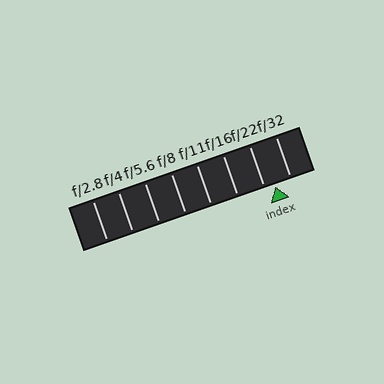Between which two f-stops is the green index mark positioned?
The index mark is between f/22 and f/32.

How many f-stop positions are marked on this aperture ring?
There are 8 f-stop positions marked.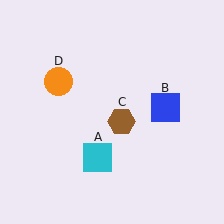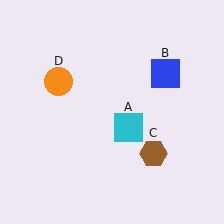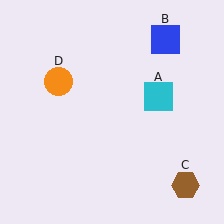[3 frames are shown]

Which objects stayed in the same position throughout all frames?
Orange circle (object D) remained stationary.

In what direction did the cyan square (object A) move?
The cyan square (object A) moved up and to the right.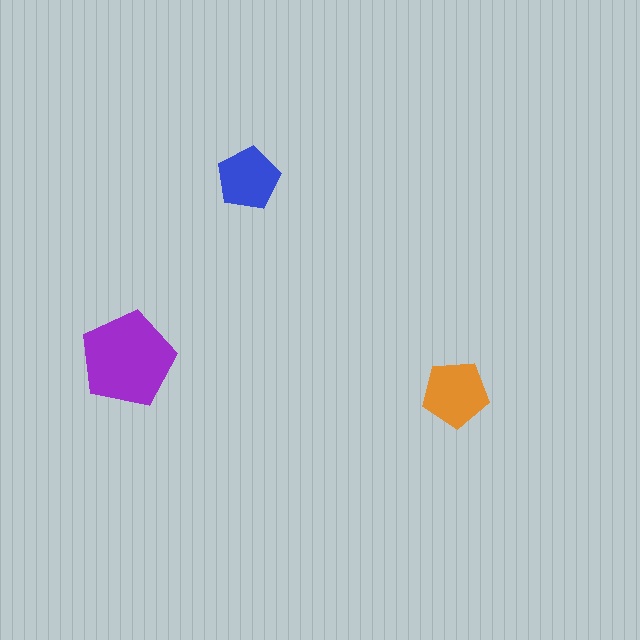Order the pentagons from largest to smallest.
the purple one, the orange one, the blue one.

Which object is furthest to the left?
The purple pentagon is leftmost.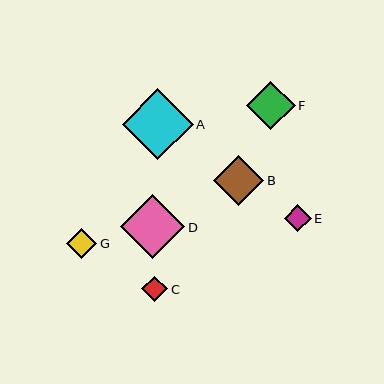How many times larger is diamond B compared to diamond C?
Diamond B is approximately 2.0 times the size of diamond C.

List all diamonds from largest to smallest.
From largest to smallest: A, D, B, F, G, E, C.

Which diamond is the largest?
Diamond A is the largest with a size of approximately 71 pixels.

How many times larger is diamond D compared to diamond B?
Diamond D is approximately 1.3 times the size of diamond B.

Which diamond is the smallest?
Diamond C is the smallest with a size of approximately 26 pixels.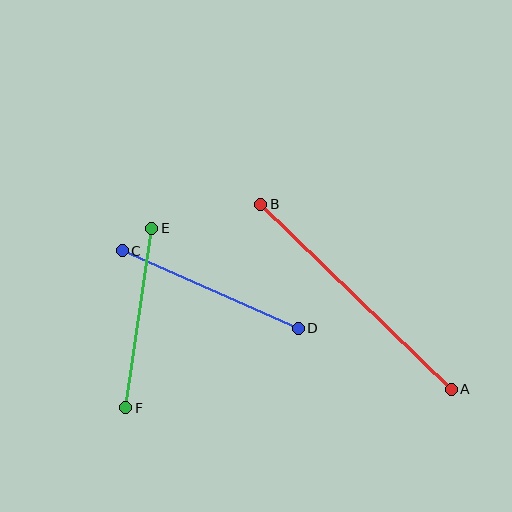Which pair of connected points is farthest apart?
Points A and B are farthest apart.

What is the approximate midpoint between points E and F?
The midpoint is at approximately (139, 318) pixels.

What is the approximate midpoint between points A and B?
The midpoint is at approximately (356, 297) pixels.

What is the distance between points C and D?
The distance is approximately 192 pixels.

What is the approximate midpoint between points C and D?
The midpoint is at approximately (210, 290) pixels.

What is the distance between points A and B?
The distance is approximately 266 pixels.